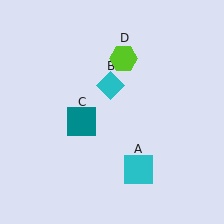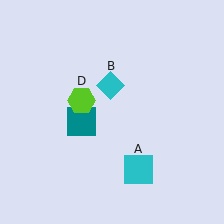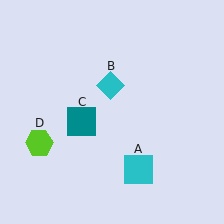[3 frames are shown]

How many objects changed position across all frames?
1 object changed position: lime hexagon (object D).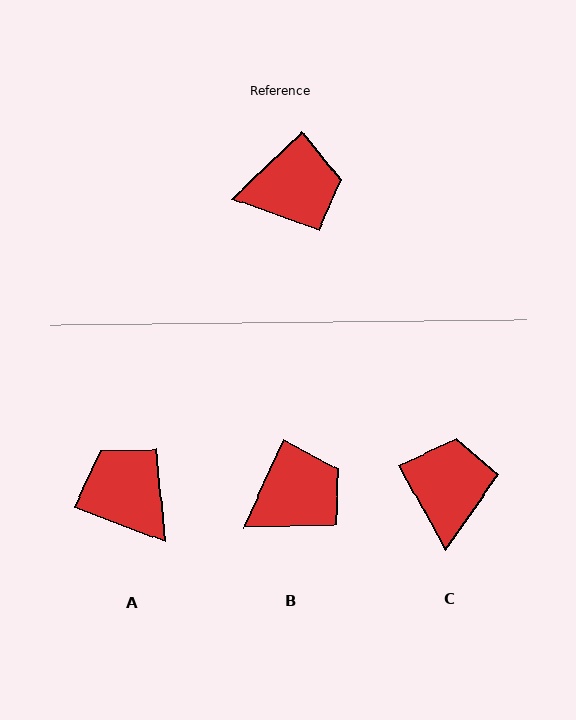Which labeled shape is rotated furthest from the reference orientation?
A, about 116 degrees away.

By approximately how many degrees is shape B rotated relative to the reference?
Approximately 22 degrees counter-clockwise.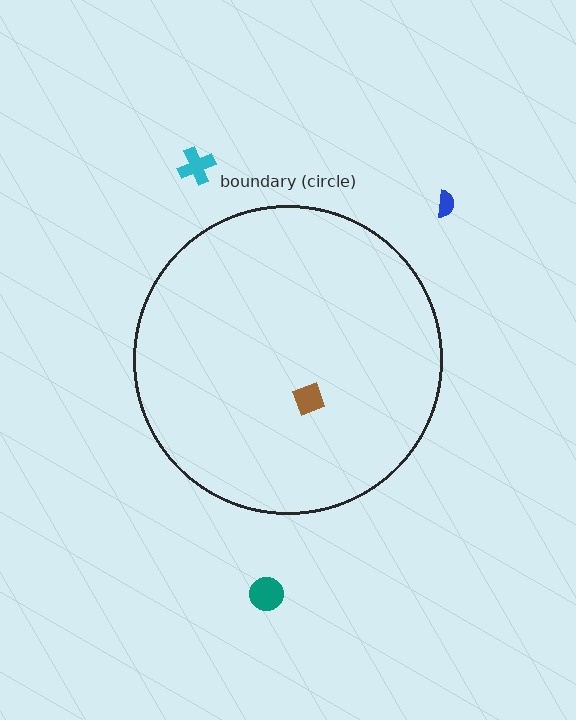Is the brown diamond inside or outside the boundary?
Inside.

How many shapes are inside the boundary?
1 inside, 3 outside.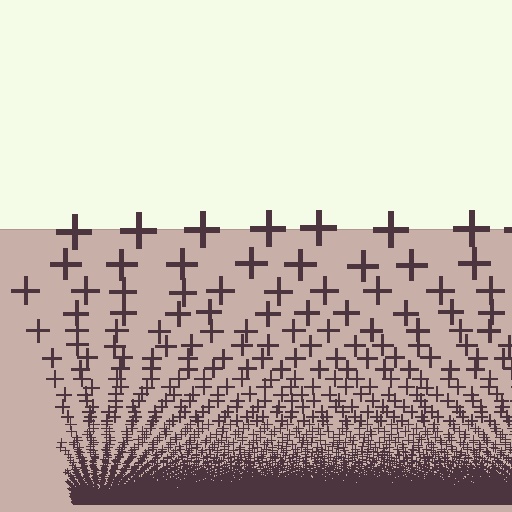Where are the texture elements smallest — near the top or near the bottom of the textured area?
Near the bottom.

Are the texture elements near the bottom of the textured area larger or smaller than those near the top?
Smaller. The gradient is inverted — elements near the bottom are smaller and denser.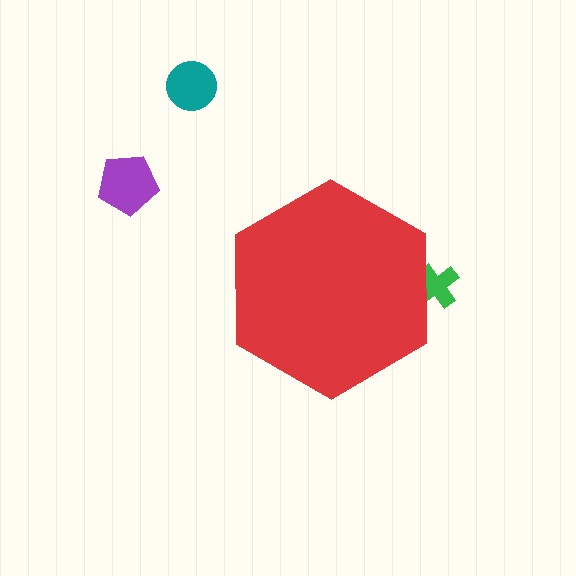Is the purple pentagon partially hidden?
No, the purple pentagon is fully visible.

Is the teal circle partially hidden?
No, the teal circle is fully visible.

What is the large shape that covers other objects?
A red hexagon.